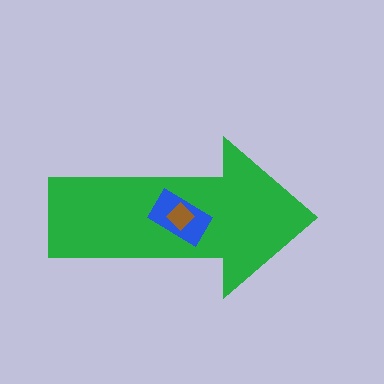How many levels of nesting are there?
3.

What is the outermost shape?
The green arrow.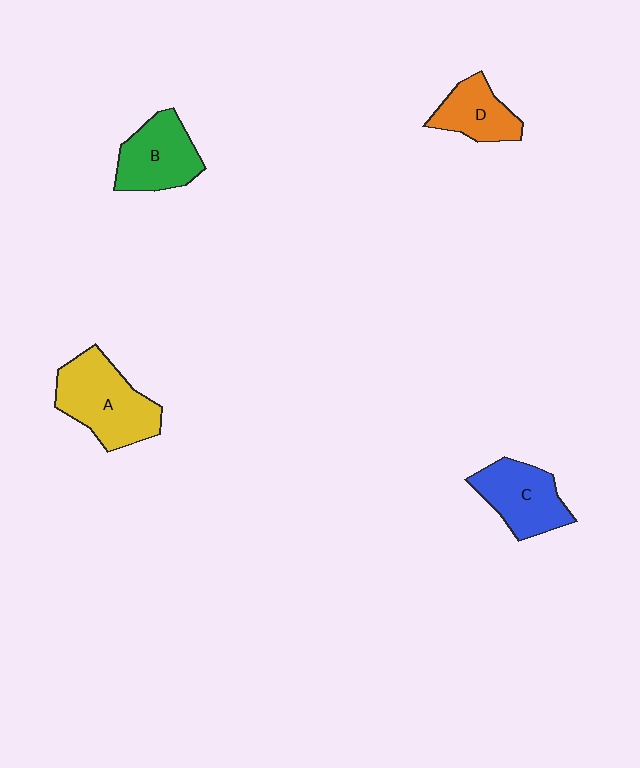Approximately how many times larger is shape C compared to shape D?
Approximately 1.3 times.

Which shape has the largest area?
Shape A (yellow).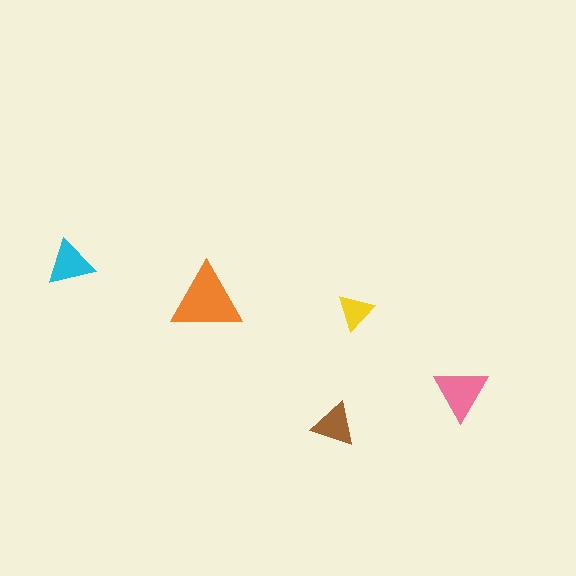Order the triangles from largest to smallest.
the orange one, the pink one, the cyan one, the brown one, the yellow one.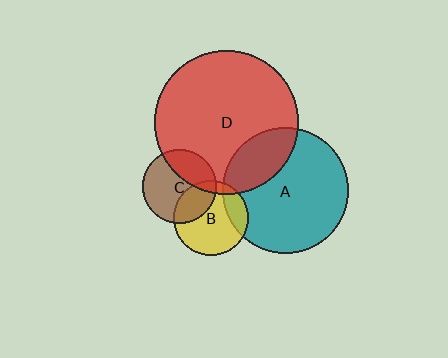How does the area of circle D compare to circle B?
Approximately 3.7 times.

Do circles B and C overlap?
Yes.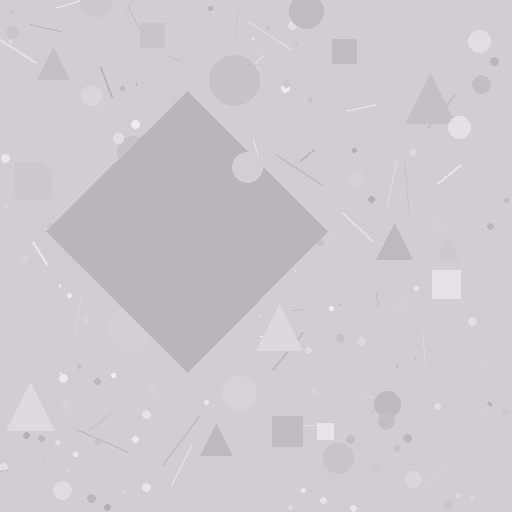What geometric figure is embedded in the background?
A diamond is embedded in the background.